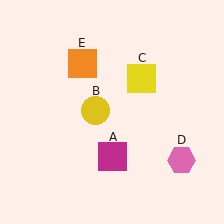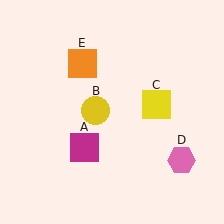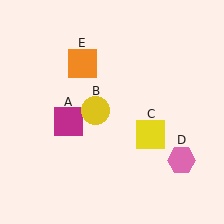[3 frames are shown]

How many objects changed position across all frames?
2 objects changed position: magenta square (object A), yellow square (object C).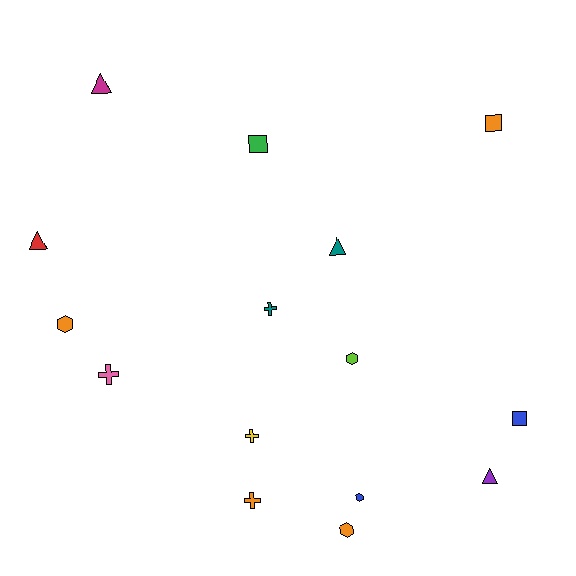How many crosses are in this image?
There are 4 crosses.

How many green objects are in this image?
There is 1 green object.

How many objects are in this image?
There are 15 objects.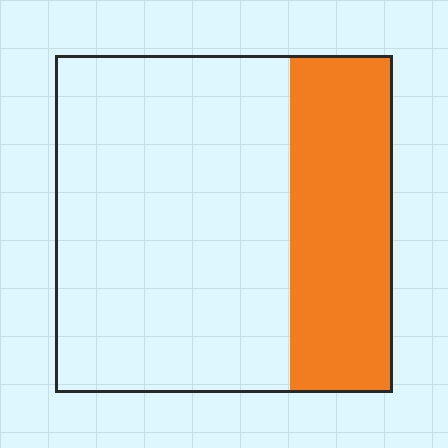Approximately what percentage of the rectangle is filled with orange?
Approximately 30%.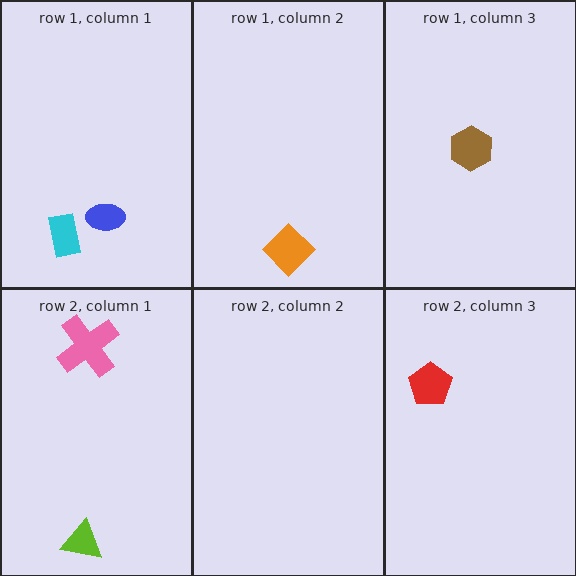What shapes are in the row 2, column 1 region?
The pink cross, the lime triangle.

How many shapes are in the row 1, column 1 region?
2.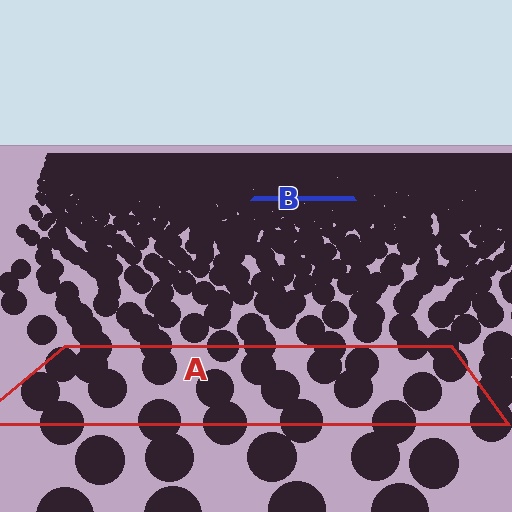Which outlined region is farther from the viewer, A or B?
Region B is farther from the viewer — the texture elements inside it appear smaller and more densely packed.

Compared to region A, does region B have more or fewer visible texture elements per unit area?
Region B has more texture elements per unit area — they are packed more densely because it is farther away.